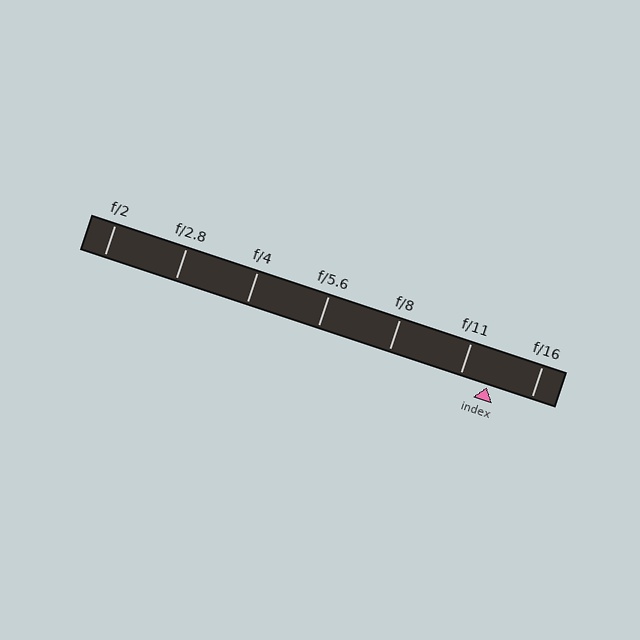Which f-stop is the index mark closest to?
The index mark is closest to f/11.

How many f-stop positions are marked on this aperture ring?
There are 7 f-stop positions marked.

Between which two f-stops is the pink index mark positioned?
The index mark is between f/11 and f/16.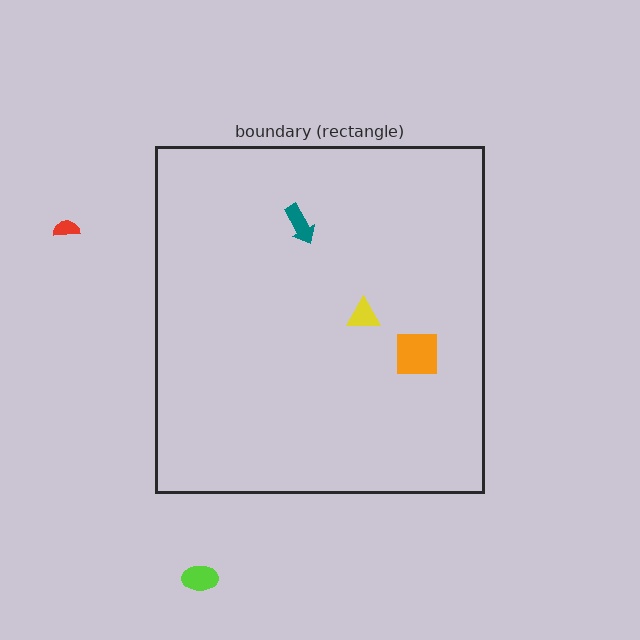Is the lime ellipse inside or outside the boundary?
Outside.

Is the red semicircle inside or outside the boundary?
Outside.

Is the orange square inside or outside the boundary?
Inside.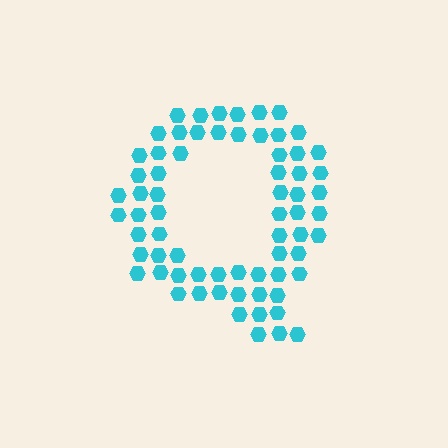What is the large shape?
The large shape is the letter Q.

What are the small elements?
The small elements are hexagons.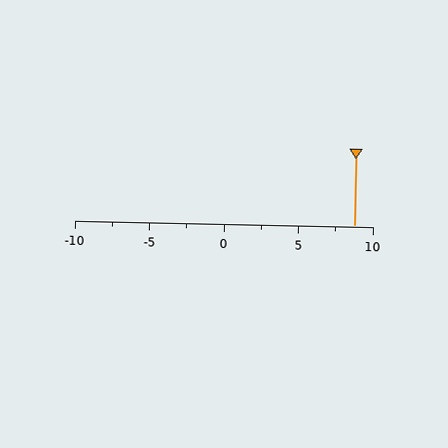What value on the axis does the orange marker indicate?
The marker indicates approximately 8.8.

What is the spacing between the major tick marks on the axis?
The major ticks are spaced 5 apart.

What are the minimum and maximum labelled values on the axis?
The axis runs from -10 to 10.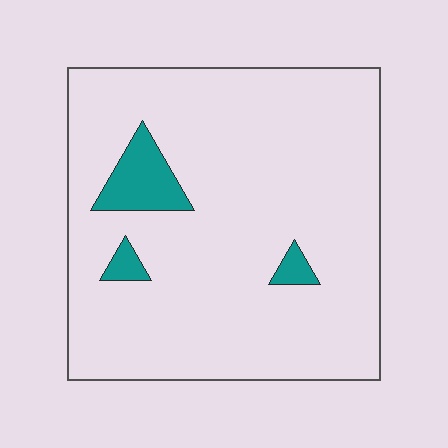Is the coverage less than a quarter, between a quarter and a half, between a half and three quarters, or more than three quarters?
Less than a quarter.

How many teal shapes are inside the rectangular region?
3.